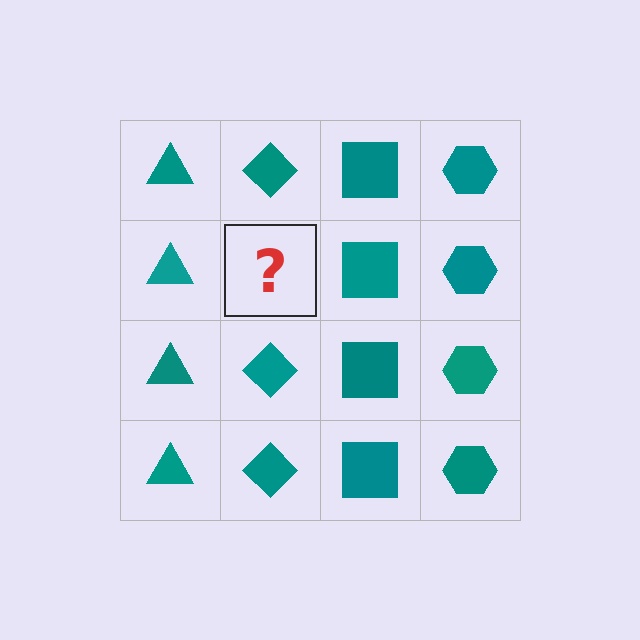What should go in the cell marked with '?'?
The missing cell should contain a teal diamond.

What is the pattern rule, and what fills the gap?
The rule is that each column has a consistent shape. The gap should be filled with a teal diamond.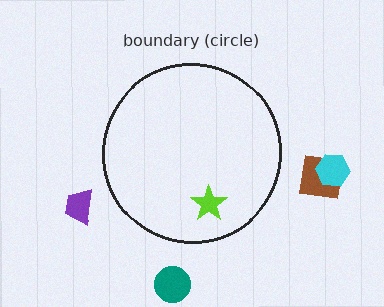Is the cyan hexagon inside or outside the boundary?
Outside.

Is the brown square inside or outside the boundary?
Outside.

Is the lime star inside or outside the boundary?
Inside.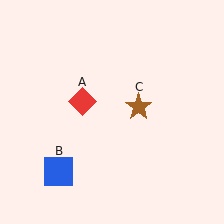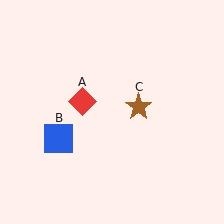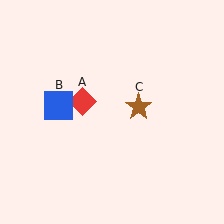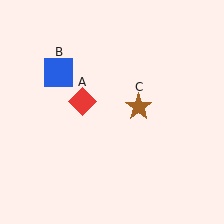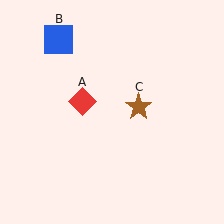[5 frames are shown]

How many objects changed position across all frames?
1 object changed position: blue square (object B).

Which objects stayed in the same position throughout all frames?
Red diamond (object A) and brown star (object C) remained stationary.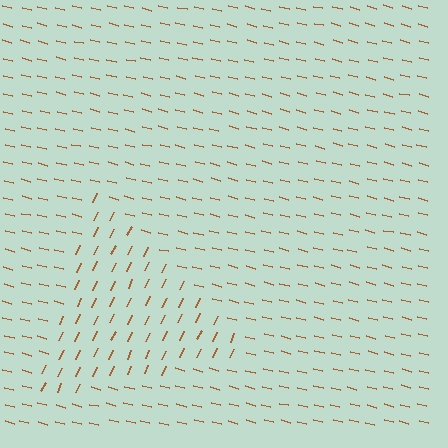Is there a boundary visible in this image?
Yes, there is a texture boundary formed by a change in line orientation.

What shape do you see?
I see a triangle.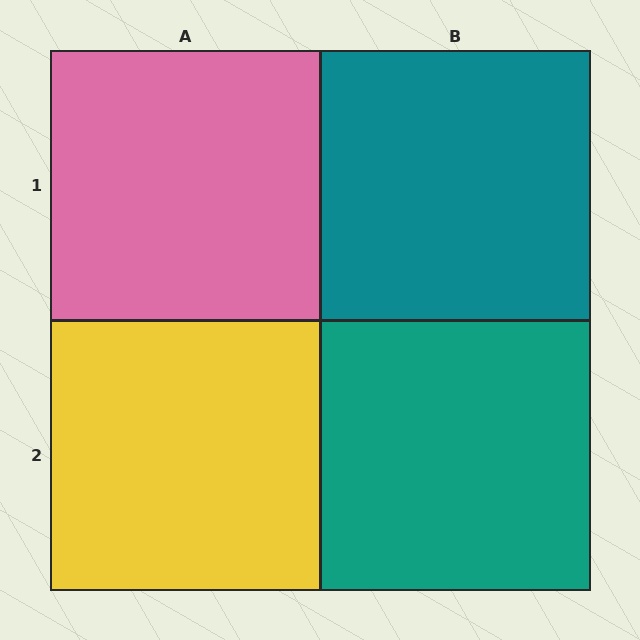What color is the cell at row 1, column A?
Pink.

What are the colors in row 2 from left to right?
Yellow, teal.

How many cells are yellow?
1 cell is yellow.